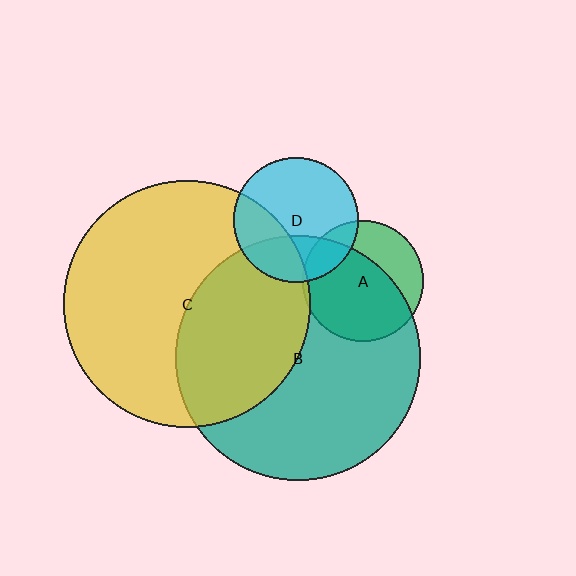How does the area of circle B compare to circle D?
Approximately 3.8 times.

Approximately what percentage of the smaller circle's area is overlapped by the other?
Approximately 30%.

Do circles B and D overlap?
Yes.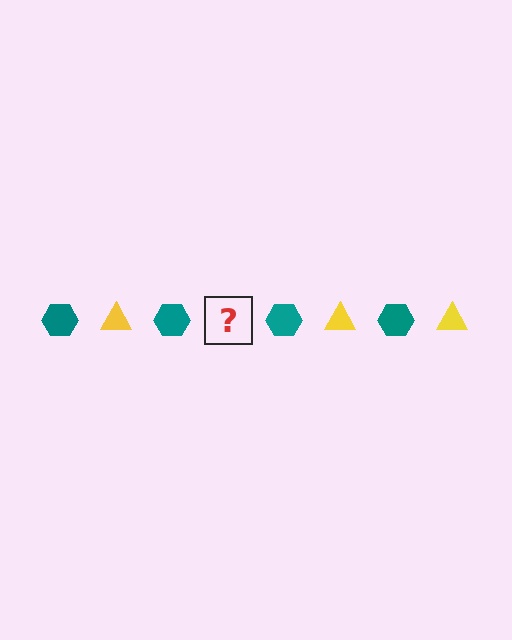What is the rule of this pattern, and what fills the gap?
The rule is that the pattern alternates between teal hexagon and yellow triangle. The gap should be filled with a yellow triangle.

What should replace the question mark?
The question mark should be replaced with a yellow triangle.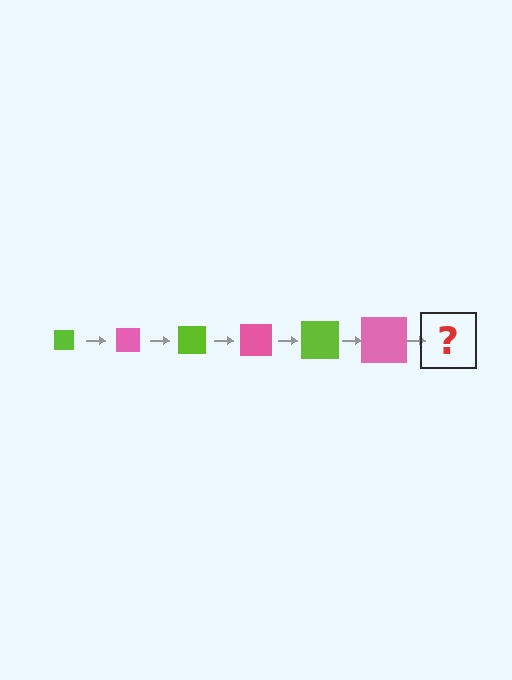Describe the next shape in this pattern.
It should be a lime square, larger than the previous one.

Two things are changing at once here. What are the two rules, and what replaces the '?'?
The two rules are that the square grows larger each step and the color cycles through lime and pink. The '?' should be a lime square, larger than the previous one.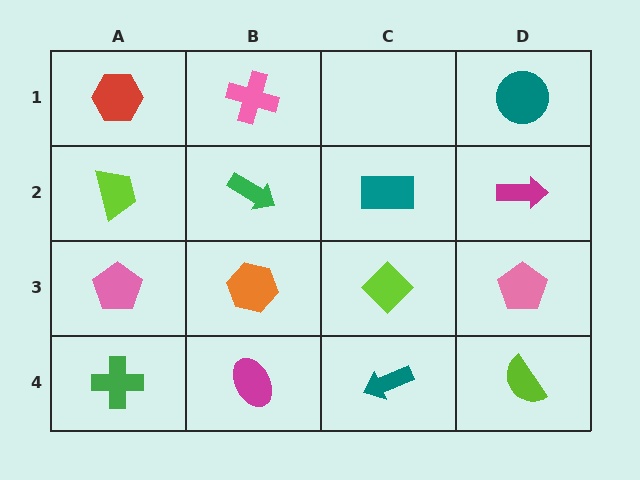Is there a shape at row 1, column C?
No, that cell is empty.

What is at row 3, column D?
A pink pentagon.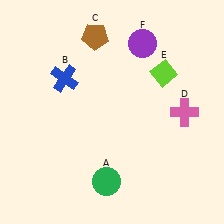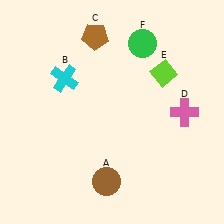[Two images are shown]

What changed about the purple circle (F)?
In Image 1, F is purple. In Image 2, it changed to green.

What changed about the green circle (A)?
In Image 1, A is green. In Image 2, it changed to brown.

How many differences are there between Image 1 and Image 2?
There are 3 differences between the two images.